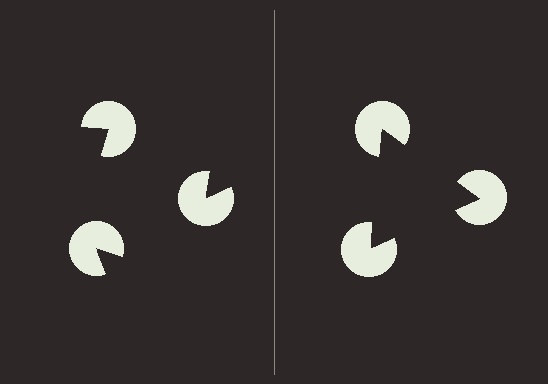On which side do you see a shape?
An illusory triangle appears on the right side. On the left side the wedge cuts are rotated, so no coherent shape forms.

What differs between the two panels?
The pac-man discs are positioned identically on both sides; only the wedge orientations differ. On the right they align to a triangle; on the left they are misaligned.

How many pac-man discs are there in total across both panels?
6 — 3 on each side.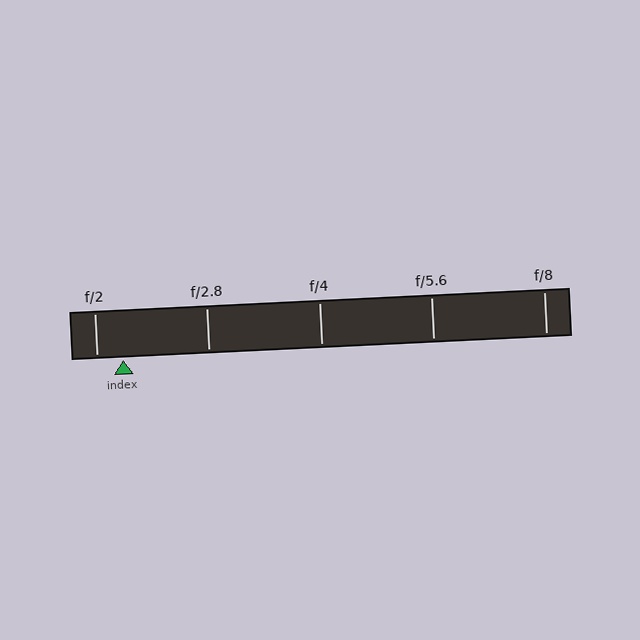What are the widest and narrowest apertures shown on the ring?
The widest aperture shown is f/2 and the narrowest is f/8.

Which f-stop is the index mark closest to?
The index mark is closest to f/2.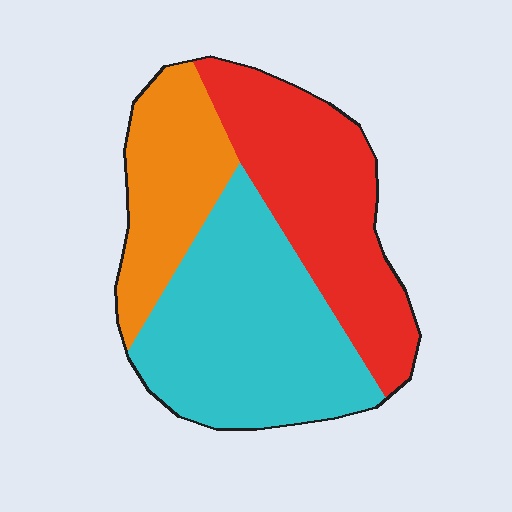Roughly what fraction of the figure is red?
Red takes up about one third (1/3) of the figure.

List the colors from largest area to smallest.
From largest to smallest: cyan, red, orange.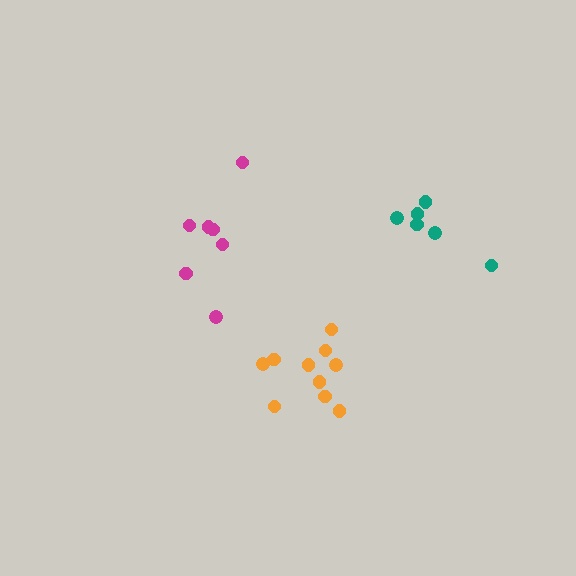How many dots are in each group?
Group 1: 10 dots, Group 2: 7 dots, Group 3: 6 dots (23 total).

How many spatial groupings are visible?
There are 3 spatial groupings.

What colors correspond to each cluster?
The clusters are colored: orange, magenta, teal.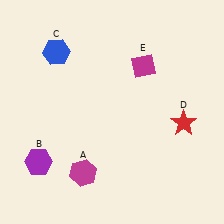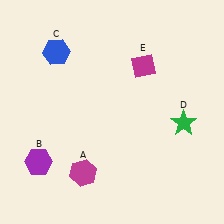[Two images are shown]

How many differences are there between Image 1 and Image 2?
There is 1 difference between the two images.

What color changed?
The star (D) changed from red in Image 1 to green in Image 2.